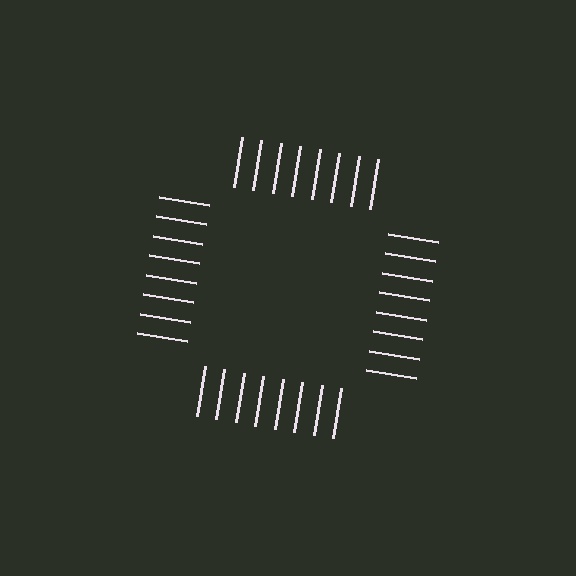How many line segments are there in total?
32 — 8 along each of the 4 edges.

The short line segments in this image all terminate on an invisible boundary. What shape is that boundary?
An illusory square — the line segments terminate on its edges but no continuous stroke is drawn.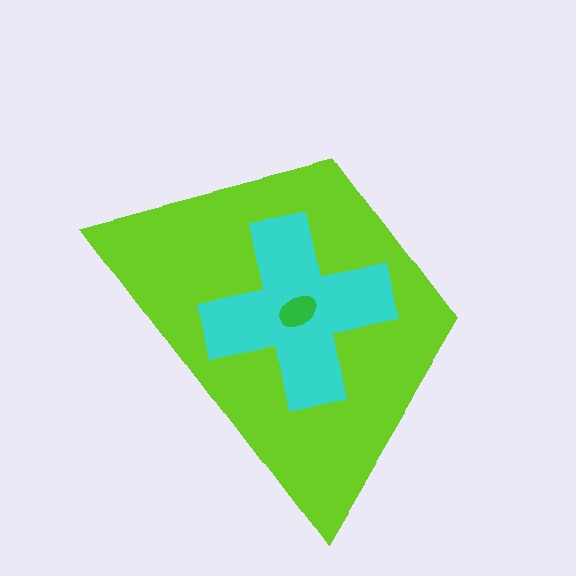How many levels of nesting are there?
3.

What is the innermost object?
The green ellipse.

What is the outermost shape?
The lime trapezoid.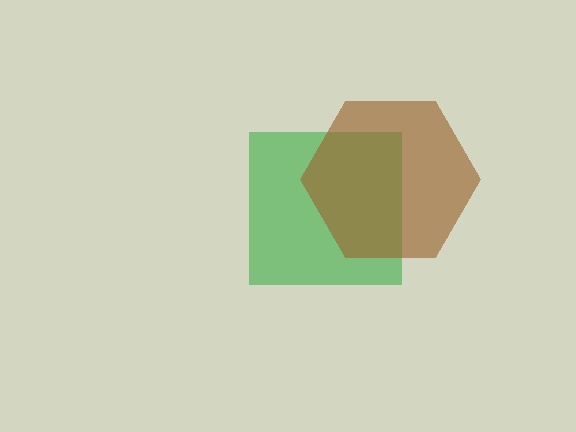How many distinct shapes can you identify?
There are 2 distinct shapes: a green square, a brown hexagon.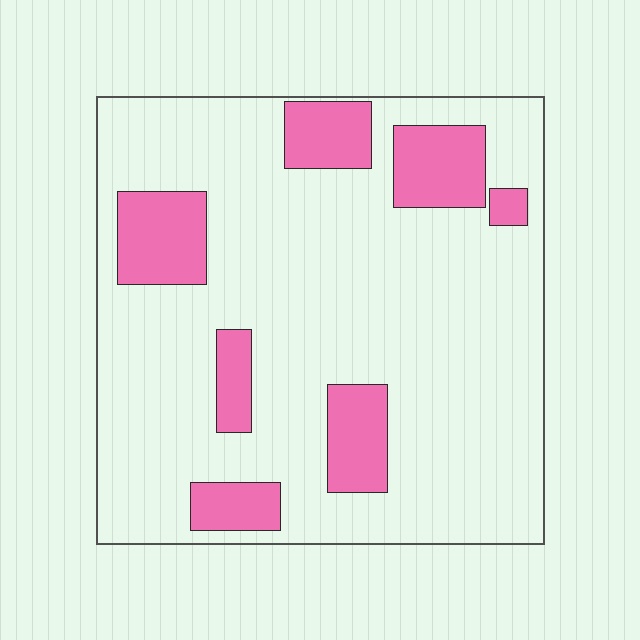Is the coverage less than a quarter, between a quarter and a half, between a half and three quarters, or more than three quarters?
Less than a quarter.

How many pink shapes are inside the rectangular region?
7.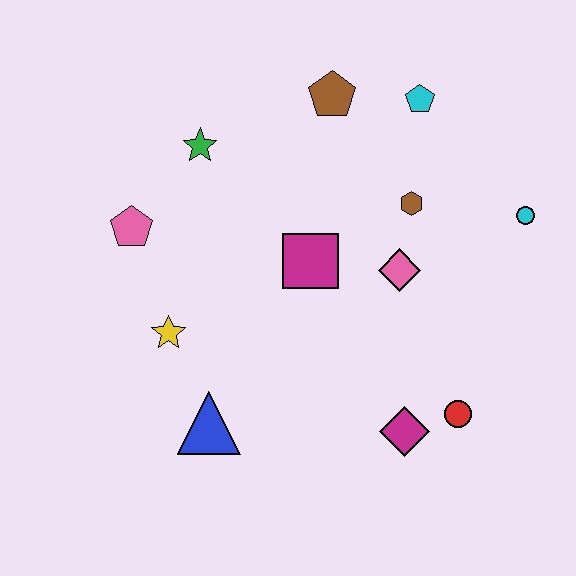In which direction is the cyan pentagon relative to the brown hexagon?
The cyan pentagon is above the brown hexagon.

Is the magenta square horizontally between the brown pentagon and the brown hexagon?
No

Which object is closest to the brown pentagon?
The cyan pentagon is closest to the brown pentagon.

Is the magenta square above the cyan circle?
No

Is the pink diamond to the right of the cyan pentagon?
No